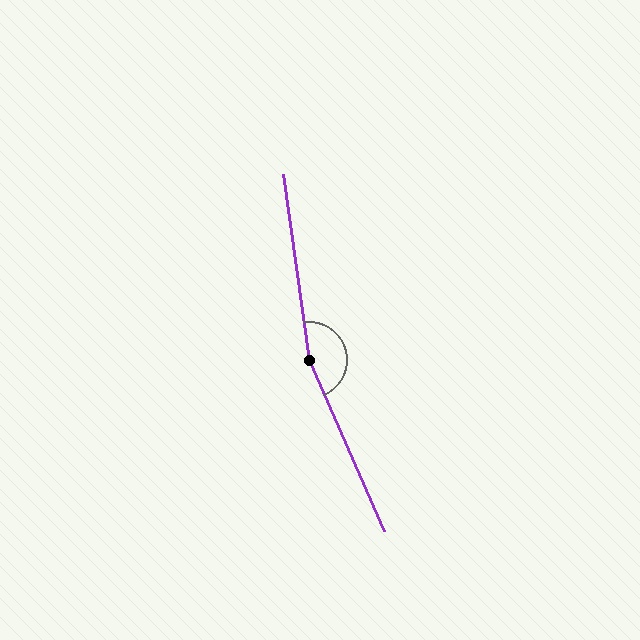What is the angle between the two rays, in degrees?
Approximately 164 degrees.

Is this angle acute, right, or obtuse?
It is obtuse.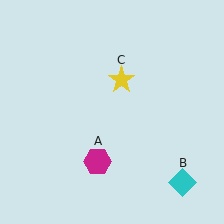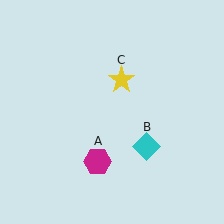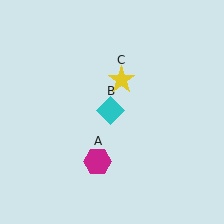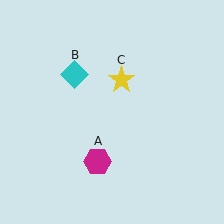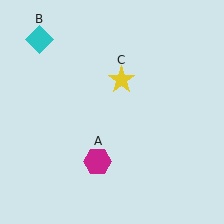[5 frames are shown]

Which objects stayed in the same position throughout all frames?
Magenta hexagon (object A) and yellow star (object C) remained stationary.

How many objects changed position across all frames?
1 object changed position: cyan diamond (object B).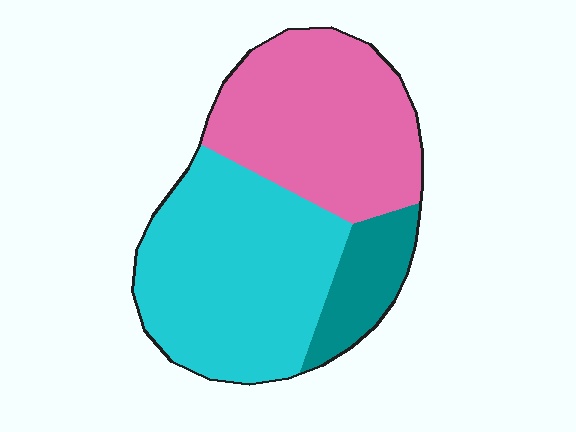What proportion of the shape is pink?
Pink takes up between a third and a half of the shape.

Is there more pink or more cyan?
Cyan.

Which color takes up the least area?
Teal, at roughly 15%.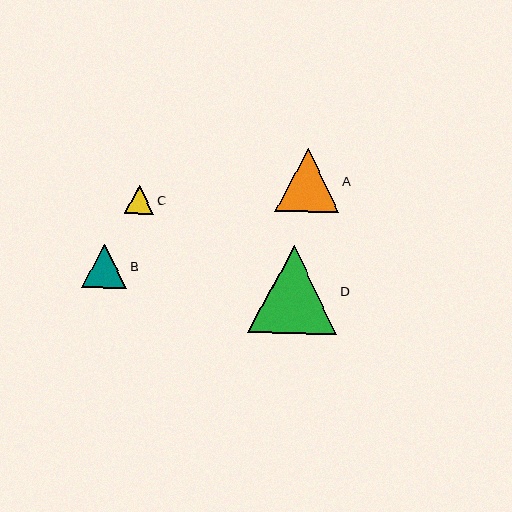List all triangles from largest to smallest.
From largest to smallest: D, A, B, C.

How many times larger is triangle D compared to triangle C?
Triangle D is approximately 3.0 times the size of triangle C.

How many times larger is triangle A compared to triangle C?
Triangle A is approximately 2.2 times the size of triangle C.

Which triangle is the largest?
Triangle D is the largest with a size of approximately 88 pixels.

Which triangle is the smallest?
Triangle C is the smallest with a size of approximately 29 pixels.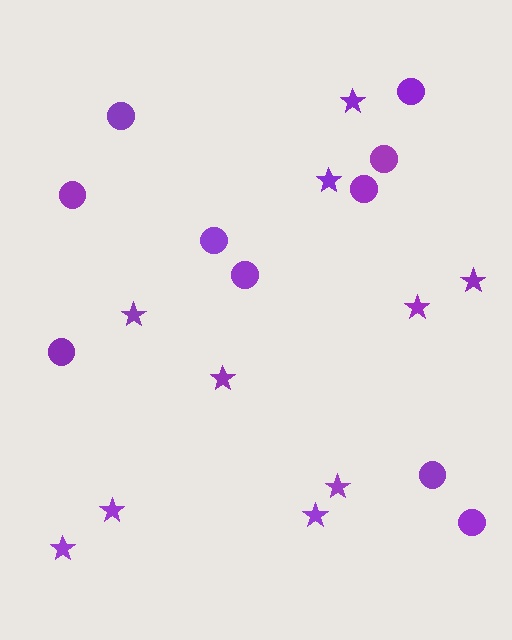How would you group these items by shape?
There are 2 groups: one group of circles (10) and one group of stars (10).